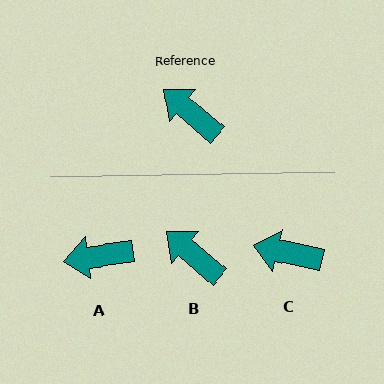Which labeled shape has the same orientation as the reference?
B.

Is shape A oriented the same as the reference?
No, it is off by about 48 degrees.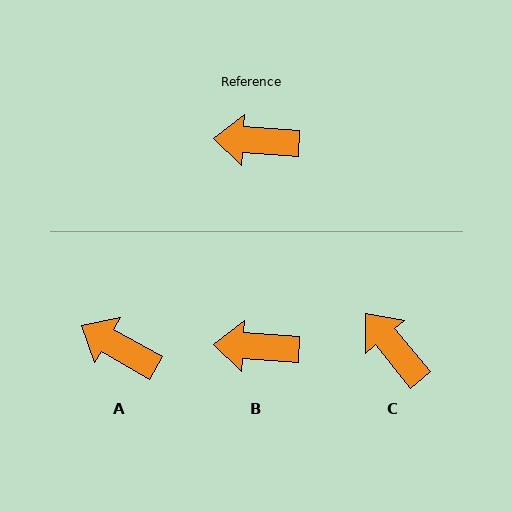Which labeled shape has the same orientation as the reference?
B.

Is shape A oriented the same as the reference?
No, it is off by about 26 degrees.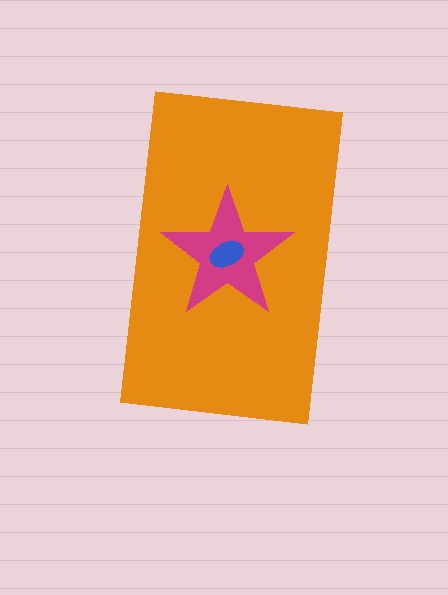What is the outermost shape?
The orange rectangle.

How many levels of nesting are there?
3.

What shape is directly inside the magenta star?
The blue ellipse.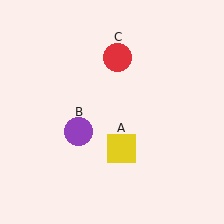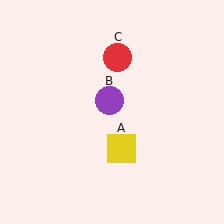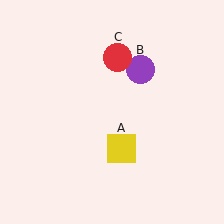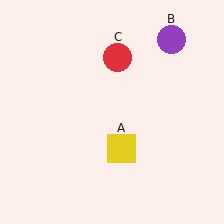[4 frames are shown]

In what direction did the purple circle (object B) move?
The purple circle (object B) moved up and to the right.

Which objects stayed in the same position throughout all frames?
Yellow square (object A) and red circle (object C) remained stationary.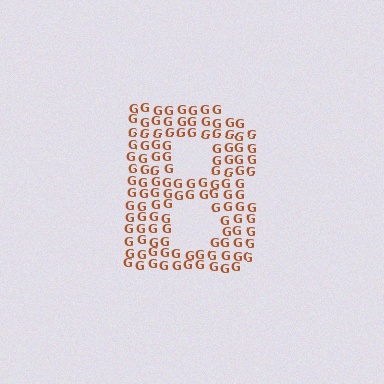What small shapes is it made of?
It is made of small letter G's.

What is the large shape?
The large shape is the letter B.